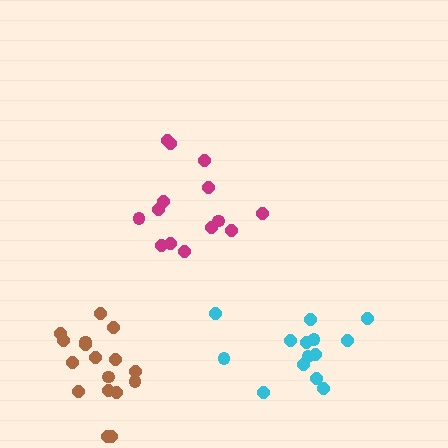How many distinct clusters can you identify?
There are 3 distinct clusters.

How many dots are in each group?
Group 1: 14 dots, Group 2: 14 dots, Group 3: 17 dots (45 total).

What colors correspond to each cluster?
The clusters are colored: cyan, magenta, brown.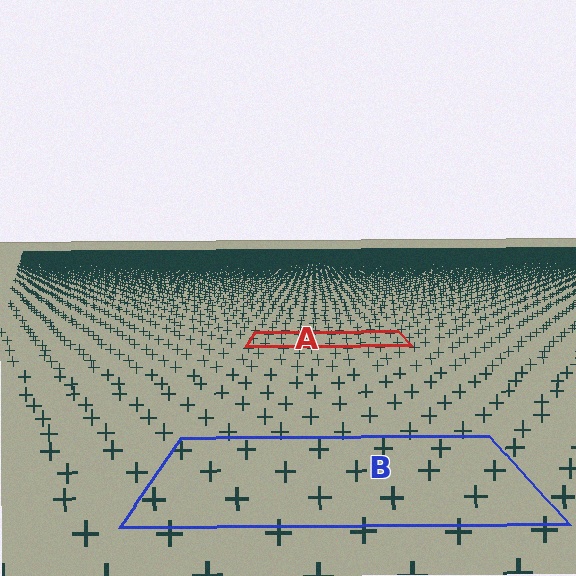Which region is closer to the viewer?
Region B is closer. The texture elements there are larger and more spread out.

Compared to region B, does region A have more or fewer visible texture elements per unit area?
Region A has more texture elements per unit area — they are packed more densely because it is farther away.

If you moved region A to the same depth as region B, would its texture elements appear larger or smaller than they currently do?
They would appear larger. At a closer depth, the same texture elements are projected at a bigger on-screen size.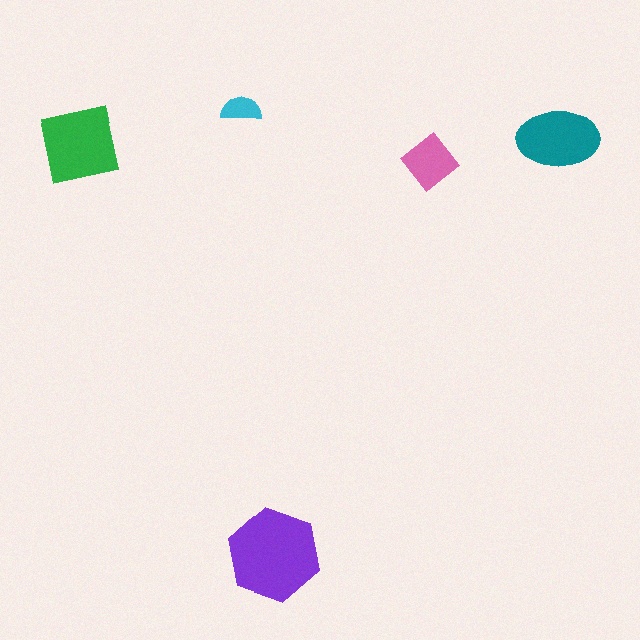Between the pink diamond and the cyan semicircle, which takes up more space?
The pink diamond.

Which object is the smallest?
The cyan semicircle.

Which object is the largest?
The purple hexagon.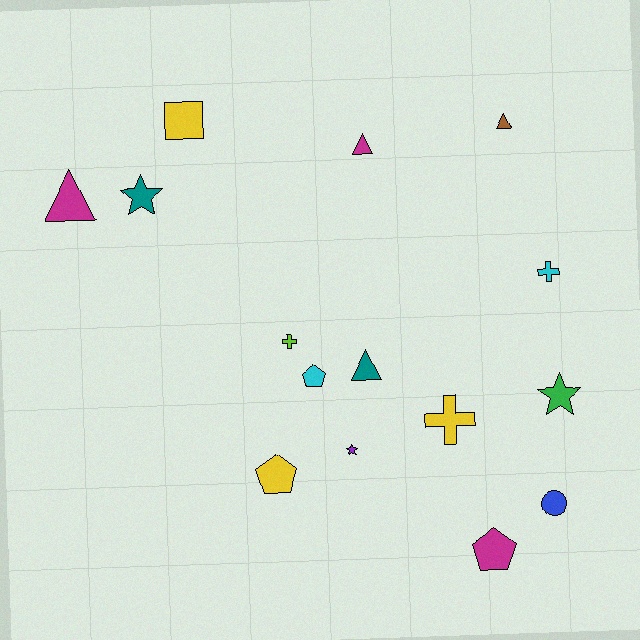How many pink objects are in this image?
There are no pink objects.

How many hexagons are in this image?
There are no hexagons.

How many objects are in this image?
There are 15 objects.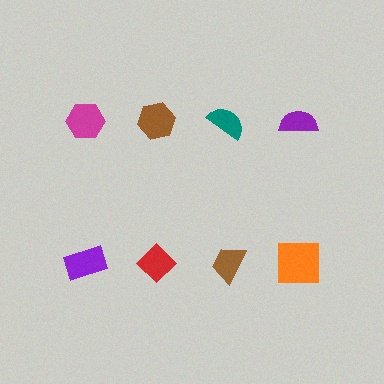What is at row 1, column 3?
A teal semicircle.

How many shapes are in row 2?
4 shapes.